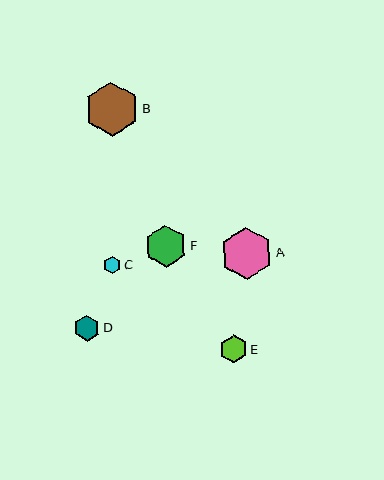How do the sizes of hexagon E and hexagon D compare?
Hexagon E and hexagon D are approximately the same size.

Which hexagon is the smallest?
Hexagon C is the smallest with a size of approximately 17 pixels.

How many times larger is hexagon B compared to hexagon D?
Hexagon B is approximately 2.1 times the size of hexagon D.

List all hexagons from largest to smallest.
From largest to smallest: B, A, F, E, D, C.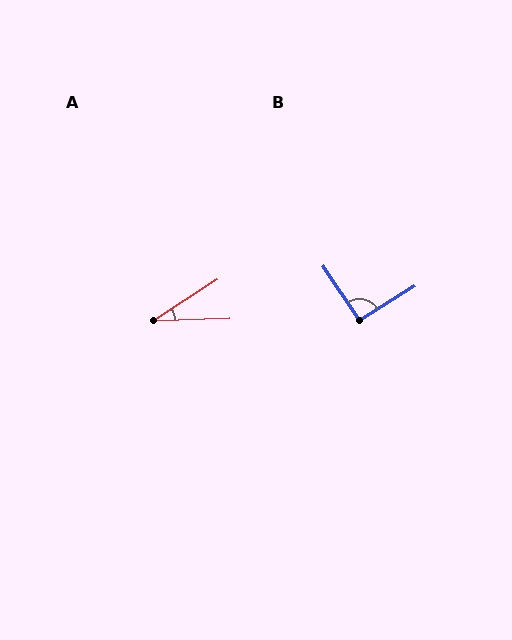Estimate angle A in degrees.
Approximately 31 degrees.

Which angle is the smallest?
A, at approximately 31 degrees.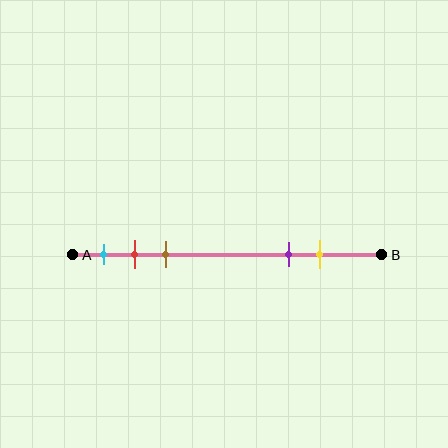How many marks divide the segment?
There are 5 marks dividing the segment.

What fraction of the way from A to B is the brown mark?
The brown mark is approximately 30% (0.3) of the way from A to B.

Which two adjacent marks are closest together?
The red and brown marks are the closest adjacent pair.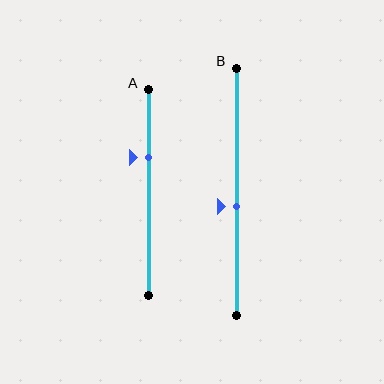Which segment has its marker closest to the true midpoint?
Segment B has its marker closest to the true midpoint.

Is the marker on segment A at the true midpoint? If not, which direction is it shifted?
No, the marker on segment A is shifted upward by about 17% of the segment length.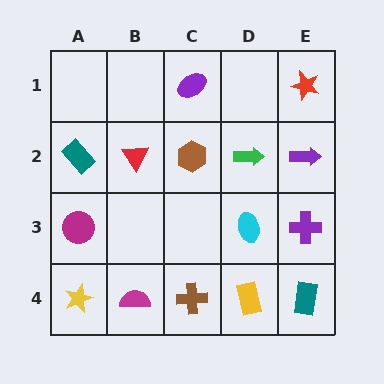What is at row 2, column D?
A green arrow.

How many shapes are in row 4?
5 shapes.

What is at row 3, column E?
A purple cross.